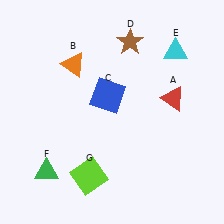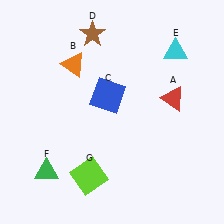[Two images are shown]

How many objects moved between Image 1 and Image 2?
1 object moved between the two images.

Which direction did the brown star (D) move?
The brown star (D) moved left.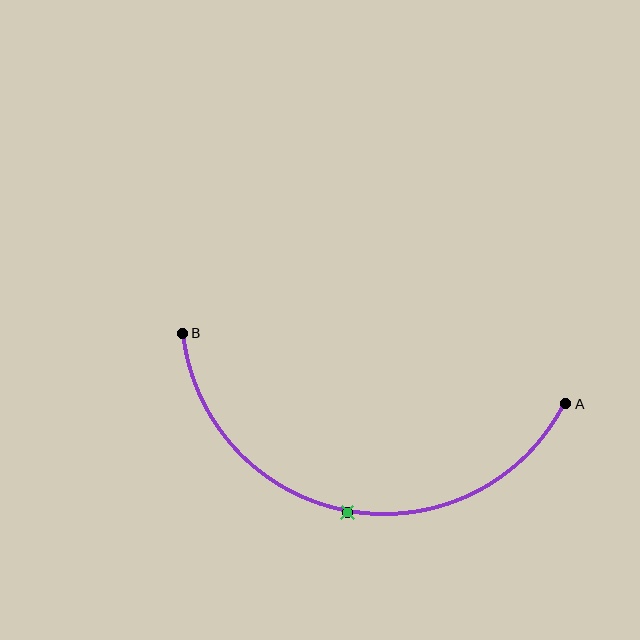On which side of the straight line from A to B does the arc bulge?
The arc bulges below the straight line connecting A and B.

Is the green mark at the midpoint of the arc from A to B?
Yes. The green mark lies on the arc at equal arc-length from both A and B — it is the arc midpoint.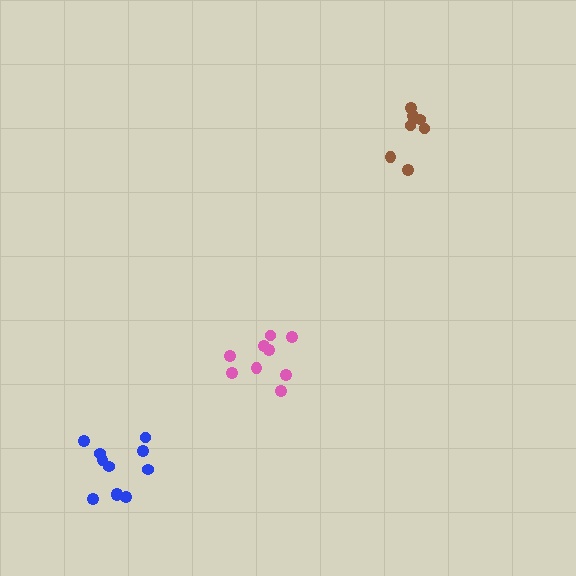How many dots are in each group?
Group 1: 9 dots, Group 2: 7 dots, Group 3: 11 dots (27 total).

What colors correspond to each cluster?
The clusters are colored: pink, brown, blue.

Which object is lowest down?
The blue cluster is bottommost.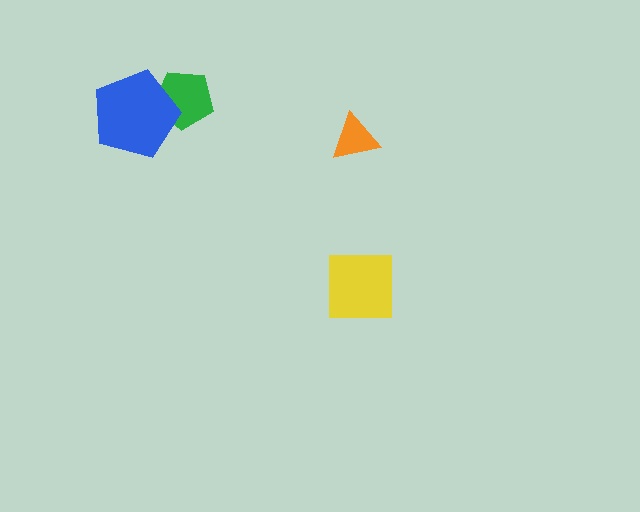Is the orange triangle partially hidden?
No, no other shape covers it.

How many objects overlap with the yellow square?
0 objects overlap with the yellow square.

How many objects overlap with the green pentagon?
1 object overlaps with the green pentagon.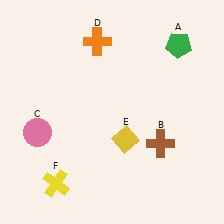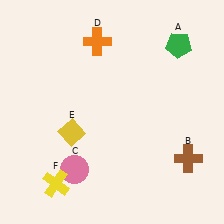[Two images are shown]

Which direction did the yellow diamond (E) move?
The yellow diamond (E) moved left.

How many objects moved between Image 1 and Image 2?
3 objects moved between the two images.